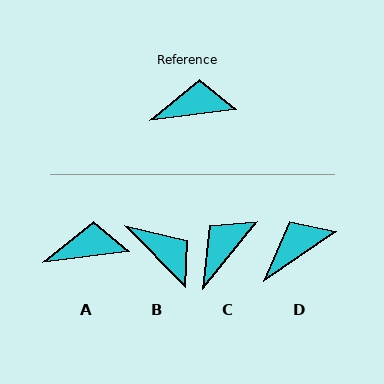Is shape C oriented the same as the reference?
No, it is off by about 44 degrees.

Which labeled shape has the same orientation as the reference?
A.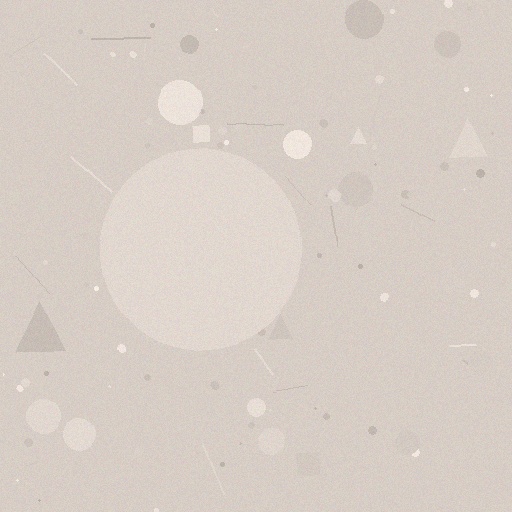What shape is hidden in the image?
A circle is hidden in the image.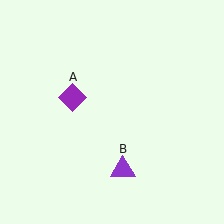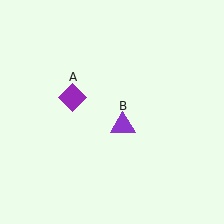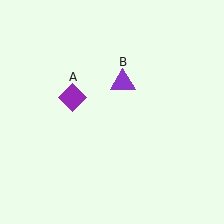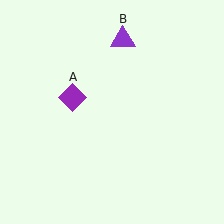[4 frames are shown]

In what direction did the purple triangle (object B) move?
The purple triangle (object B) moved up.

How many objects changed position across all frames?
1 object changed position: purple triangle (object B).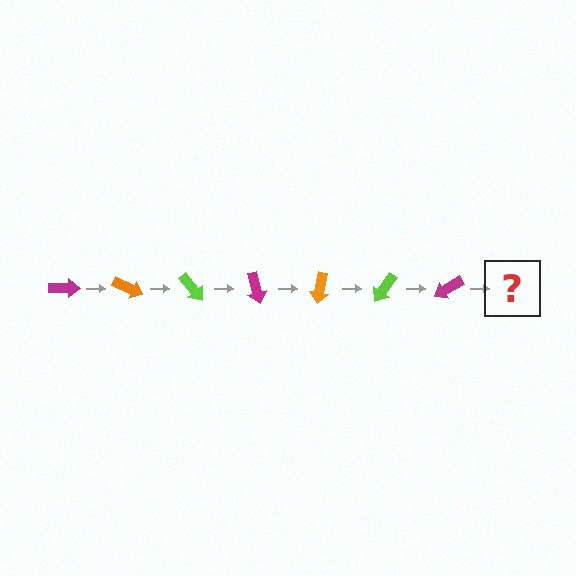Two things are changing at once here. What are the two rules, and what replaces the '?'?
The two rules are that it rotates 25 degrees each step and the color cycles through magenta, orange, and lime. The '?' should be an orange arrow, rotated 175 degrees from the start.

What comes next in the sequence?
The next element should be an orange arrow, rotated 175 degrees from the start.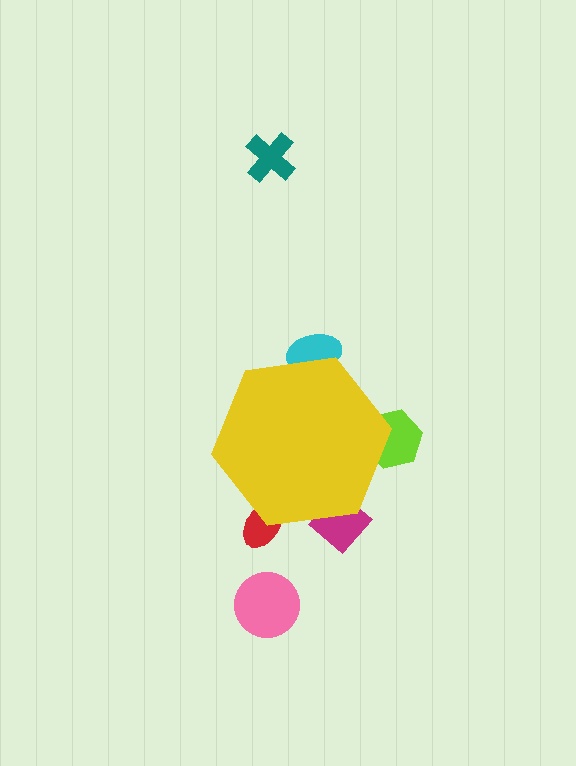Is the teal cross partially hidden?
No, the teal cross is fully visible.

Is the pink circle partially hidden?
No, the pink circle is fully visible.